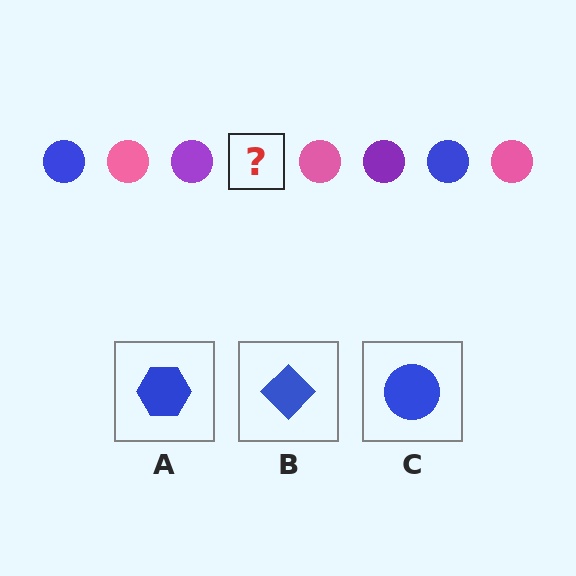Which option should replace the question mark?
Option C.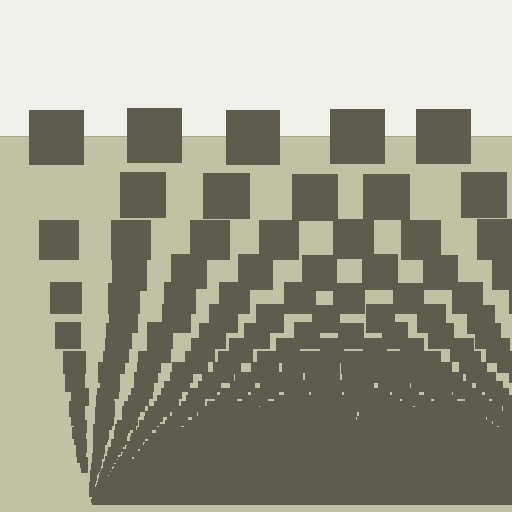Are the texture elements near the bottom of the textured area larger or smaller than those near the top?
Smaller. The gradient is inverted — elements near the bottom are smaller and denser.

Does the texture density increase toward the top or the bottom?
Density increases toward the bottom.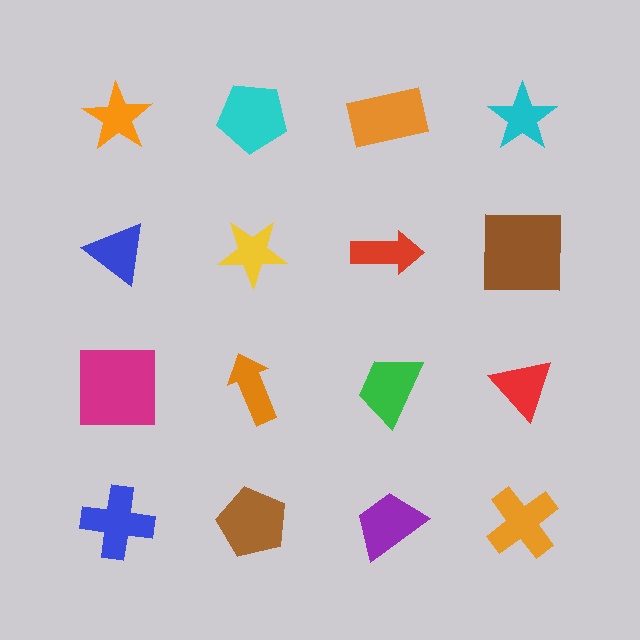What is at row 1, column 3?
An orange rectangle.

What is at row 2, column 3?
A red arrow.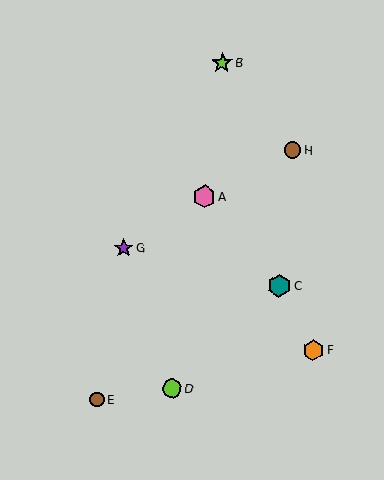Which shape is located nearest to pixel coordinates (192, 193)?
The pink hexagon (labeled A) at (204, 197) is nearest to that location.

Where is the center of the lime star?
The center of the lime star is at (222, 63).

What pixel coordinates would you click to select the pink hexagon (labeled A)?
Click at (204, 197) to select the pink hexagon A.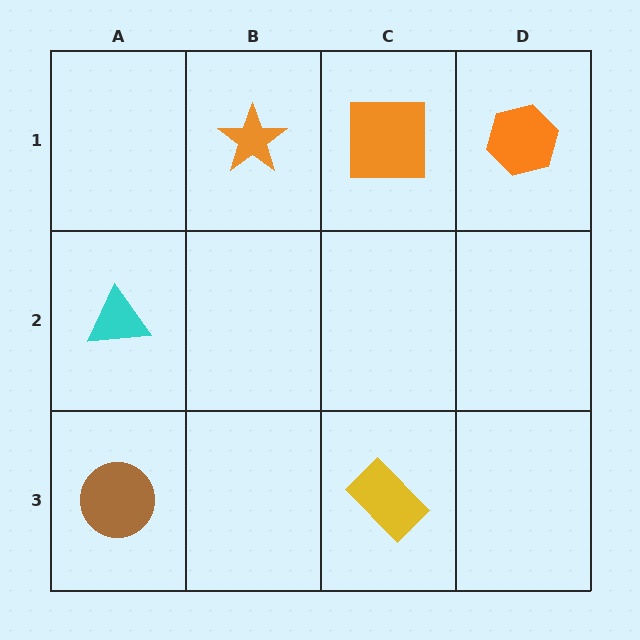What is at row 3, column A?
A brown circle.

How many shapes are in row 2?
1 shape.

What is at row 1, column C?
An orange square.